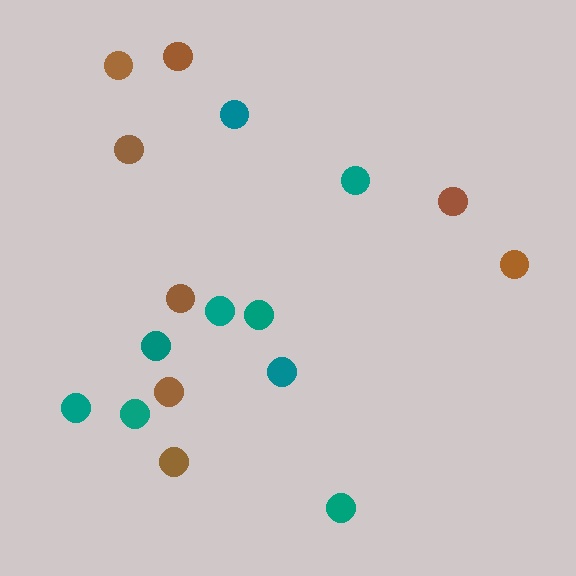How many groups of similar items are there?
There are 2 groups: one group of brown circles (8) and one group of teal circles (9).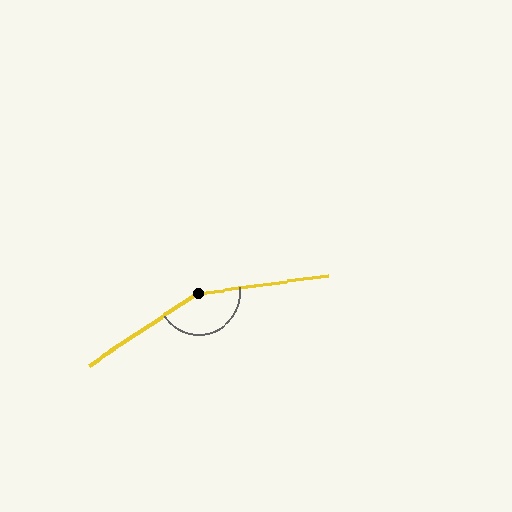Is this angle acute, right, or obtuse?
It is obtuse.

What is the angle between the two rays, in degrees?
Approximately 154 degrees.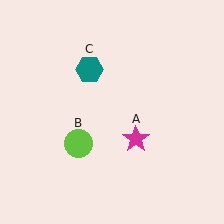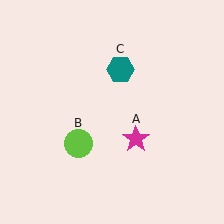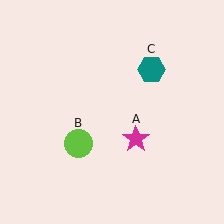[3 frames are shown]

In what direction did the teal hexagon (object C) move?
The teal hexagon (object C) moved right.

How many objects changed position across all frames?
1 object changed position: teal hexagon (object C).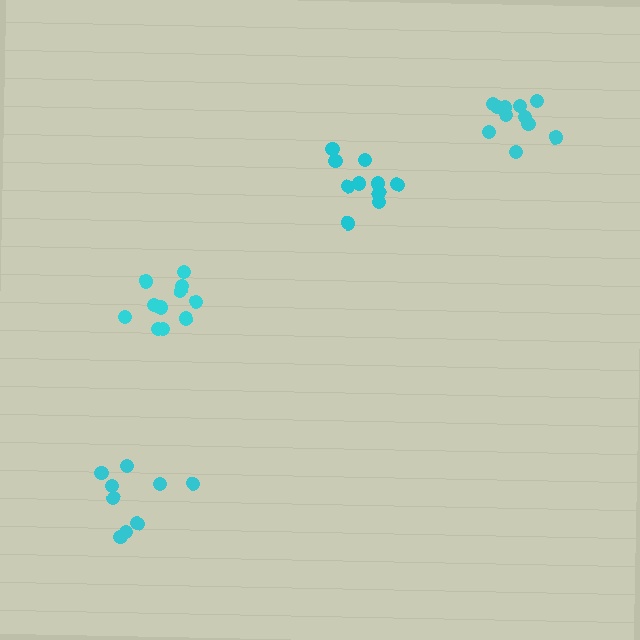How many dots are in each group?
Group 1: 12 dots, Group 2: 9 dots, Group 3: 11 dots, Group 4: 10 dots (42 total).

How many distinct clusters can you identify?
There are 4 distinct clusters.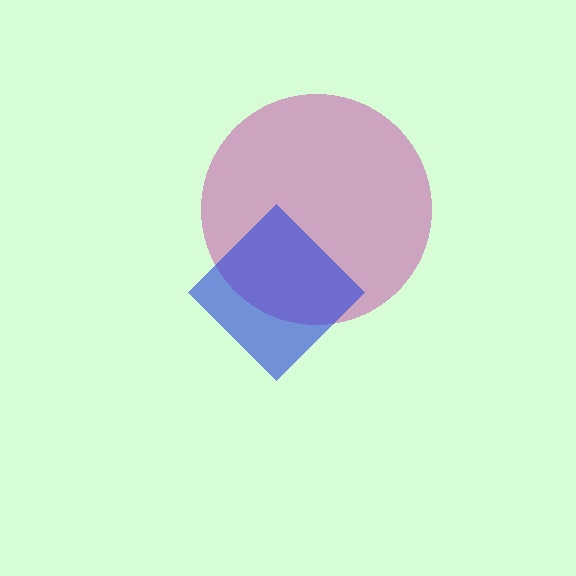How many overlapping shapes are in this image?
There are 2 overlapping shapes in the image.